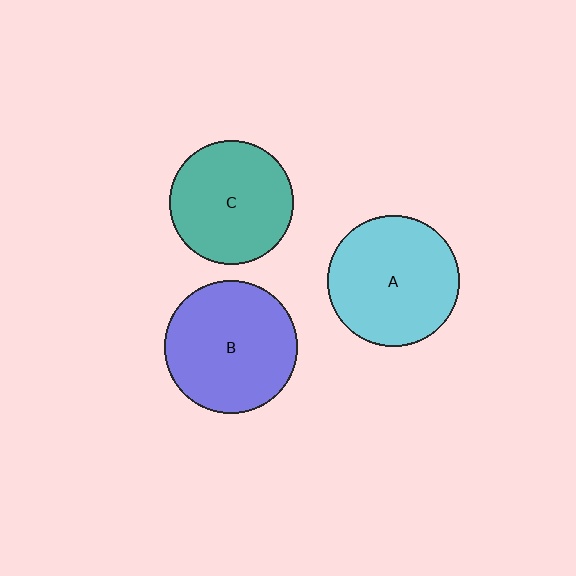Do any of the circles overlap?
No, none of the circles overlap.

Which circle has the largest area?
Circle B (blue).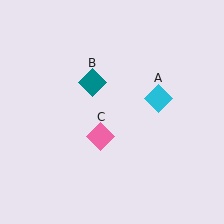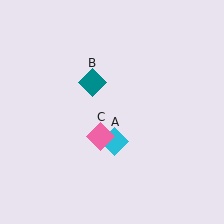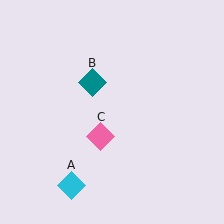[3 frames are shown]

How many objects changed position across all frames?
1 object changed position: cyan diamond (object A).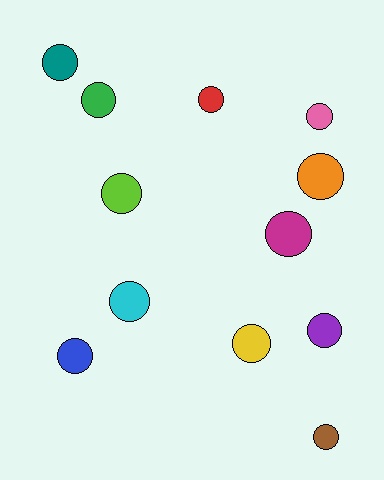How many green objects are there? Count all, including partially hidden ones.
There is 1 green object.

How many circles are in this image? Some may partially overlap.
There are 12 circles.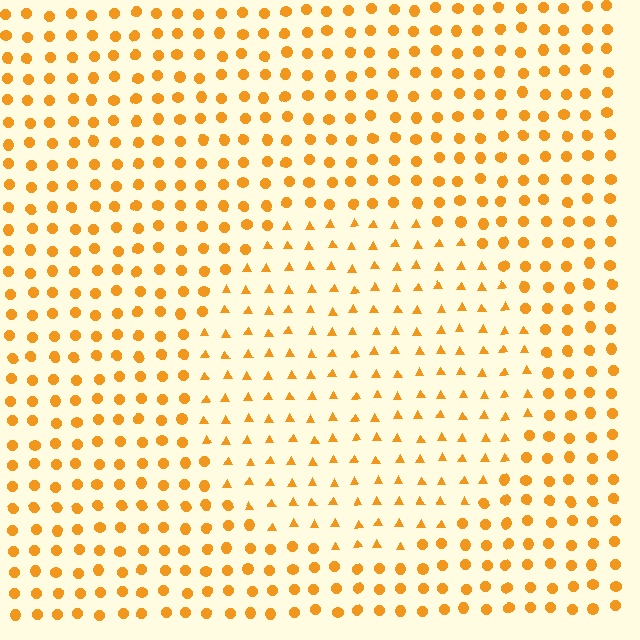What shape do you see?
I see a circle.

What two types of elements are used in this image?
The image uses triangles inside the circle region and circles outside it.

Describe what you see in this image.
The image is filled with small orange elements arranged in a uniform grid. A circle-shaped region contains triangles, while the surrounding area contains circles. The boundary is defined purely by the change in element shape.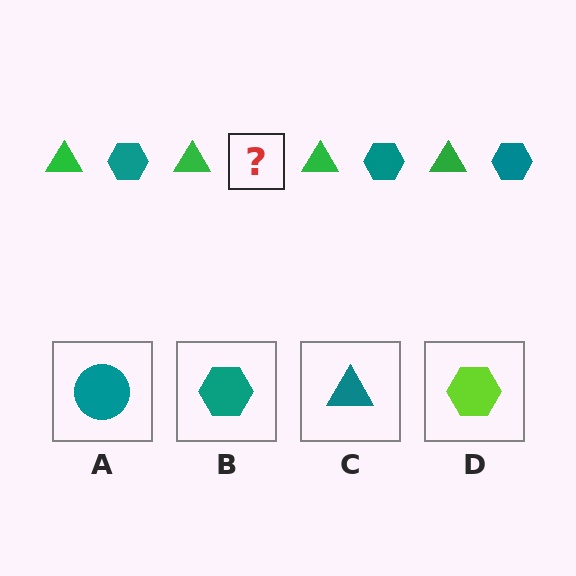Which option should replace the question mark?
Option B.